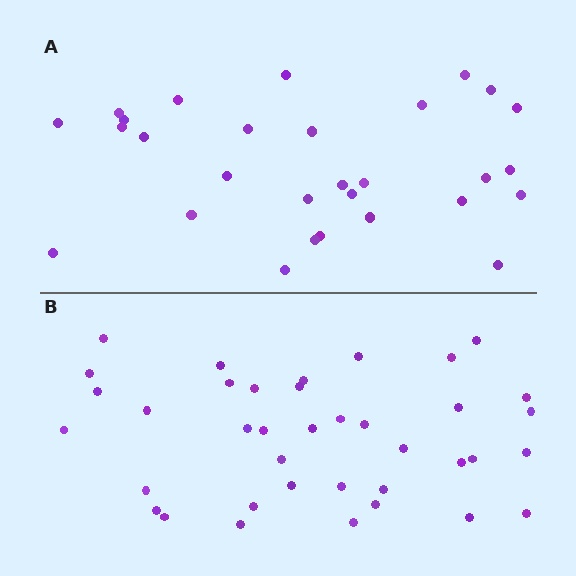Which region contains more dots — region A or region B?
Region B (the bottom region) has more dots.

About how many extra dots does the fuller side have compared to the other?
Region B has roughly 8 or so more dots than region A.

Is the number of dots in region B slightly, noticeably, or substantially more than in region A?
Region B has noticeably more, but not dramatically so. The ratio is roughly 1.3 to 1.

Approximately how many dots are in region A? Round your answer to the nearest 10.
About 30 dots. (The exact count is 29, which rounds to 30.)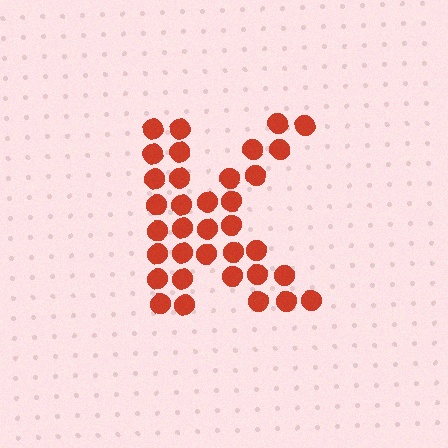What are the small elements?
The small elements are circles.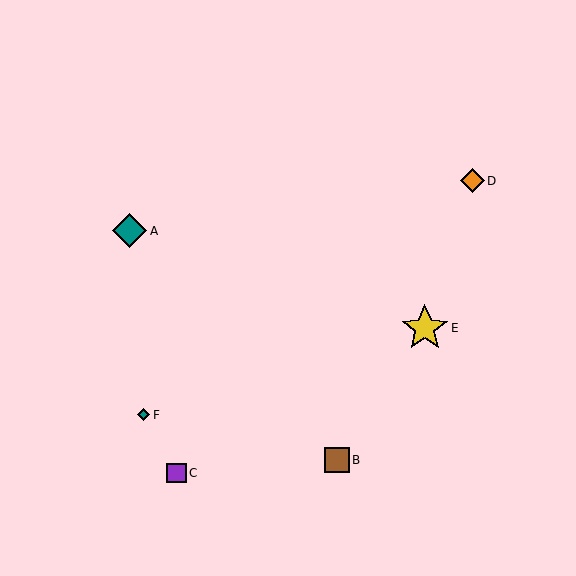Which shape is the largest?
The yellow star (labeled E) is the largest.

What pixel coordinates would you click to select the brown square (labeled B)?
Click at (337, 460) to select the brown square B.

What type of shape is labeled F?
Shape F is a teal diamond.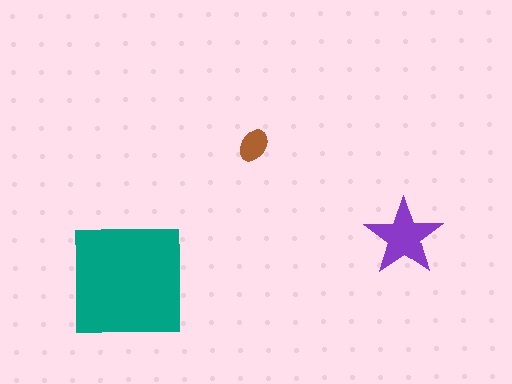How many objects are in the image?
There are 3 objects in the image.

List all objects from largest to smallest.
The teal square, the purple star, the brown ellipse.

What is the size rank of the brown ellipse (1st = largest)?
3rd.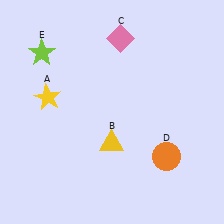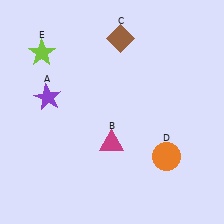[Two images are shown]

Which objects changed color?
A changed from yellow to purple. B changed from yellow to magenta. C changed from pink to brown.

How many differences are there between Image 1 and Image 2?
There are 3 differences between the two images.